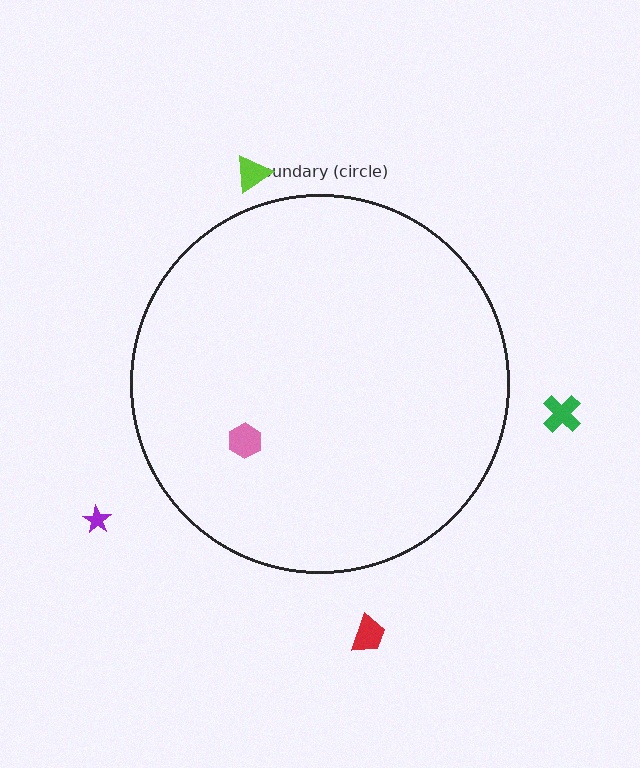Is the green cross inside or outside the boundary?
Outside.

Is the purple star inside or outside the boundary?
Outside.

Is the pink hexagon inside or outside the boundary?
Inside.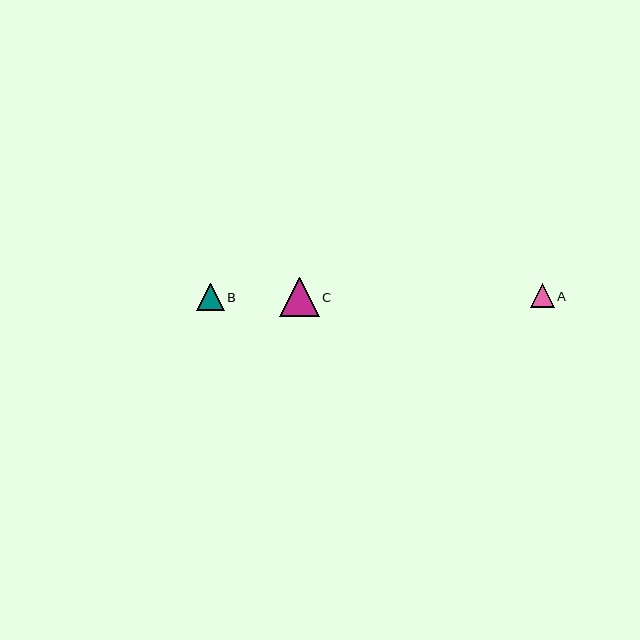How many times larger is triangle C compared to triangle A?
Triangle C is approximately 1.6 times the size of triangle A.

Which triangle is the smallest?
Triangle A is the smallest with a size of approximately 24 pixels.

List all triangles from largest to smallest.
From largest to smallest: C, B, A.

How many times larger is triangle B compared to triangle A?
Triangle B is approximately 1.2 times the size of triangle A.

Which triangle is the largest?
Triangle C is the largest with a size of approximately 39 pixels.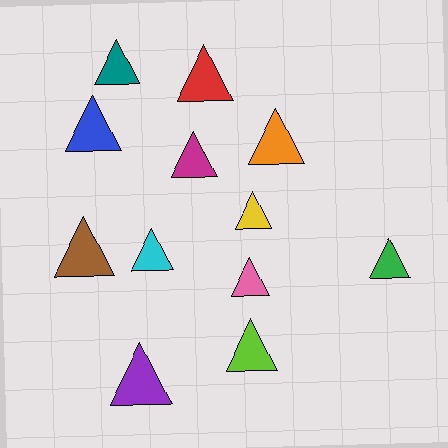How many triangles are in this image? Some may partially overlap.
There are 12 triangles.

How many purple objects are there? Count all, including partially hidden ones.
There is 1 purple object.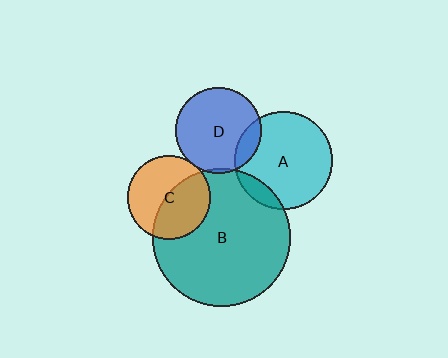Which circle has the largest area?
Circle B (teal).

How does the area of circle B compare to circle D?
Approximately 2.6 times.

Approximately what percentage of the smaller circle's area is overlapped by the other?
Approximately 10%.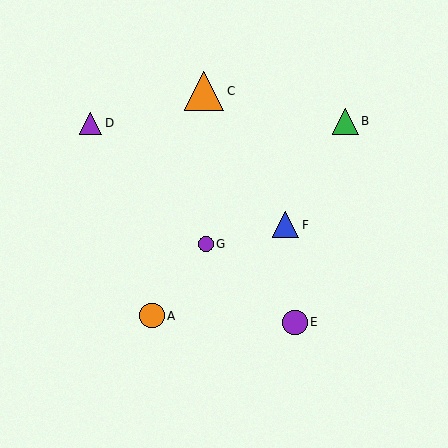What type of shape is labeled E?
Shape E is a purple circle.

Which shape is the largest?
The orange triangle (labeled C) is the largest.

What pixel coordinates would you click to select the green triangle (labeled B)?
Click at (345, 121) to select the green triangle B.